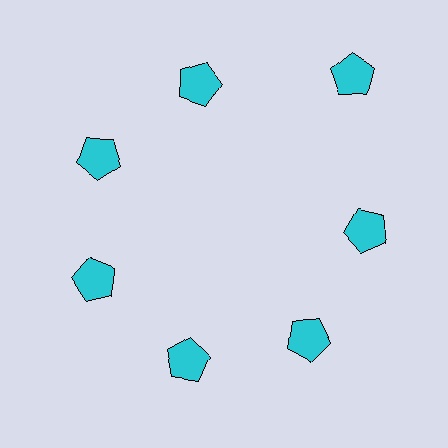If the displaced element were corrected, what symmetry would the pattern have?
It would have 7-fold rotational symmetry — the pattern would map onto itself every 51 degrees.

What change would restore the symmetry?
The symmetry would be restored by moving it inward, back onto the ring so that all 7 pentagons sit at equal angles and equal distance from the center.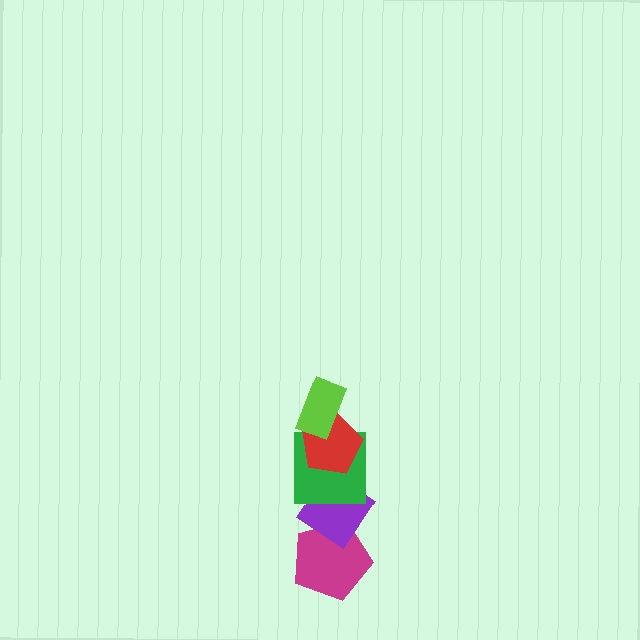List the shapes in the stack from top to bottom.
From top to bottom: the lime rectangle, the red pentagon, the green square, the purple diamond, the magenta pentagon.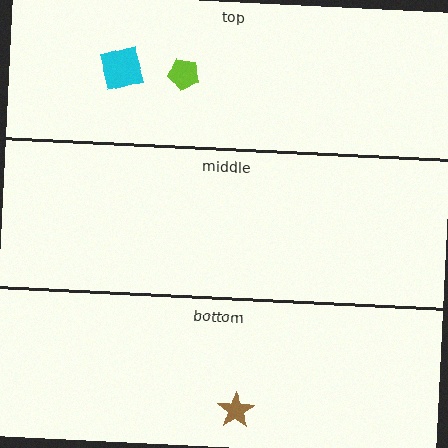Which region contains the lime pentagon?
The top region.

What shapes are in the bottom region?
The brown star.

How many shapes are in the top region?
2.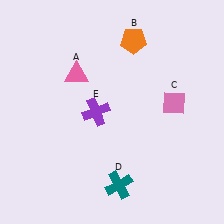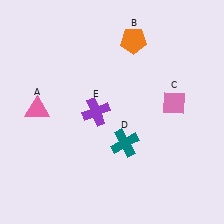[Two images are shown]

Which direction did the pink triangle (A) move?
The pink triangle (A) moved left.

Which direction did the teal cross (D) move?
The teal cross (D) moved up.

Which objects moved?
The objects that moved are: the pink triangle (A), the teal cross (D).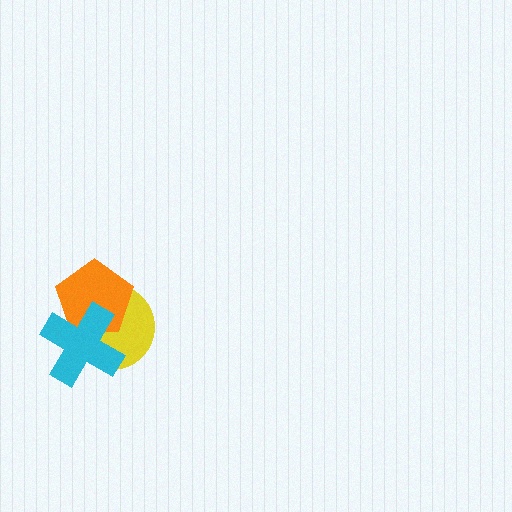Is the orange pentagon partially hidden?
Yes, it is partially covered by another shape.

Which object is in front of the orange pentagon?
The cyan cross is in front of the orange pentagon.